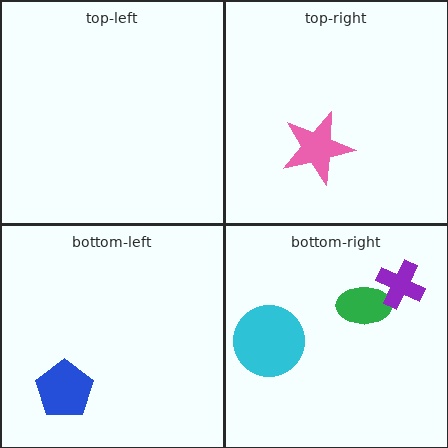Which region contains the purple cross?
The bottom-right region.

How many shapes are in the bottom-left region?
1.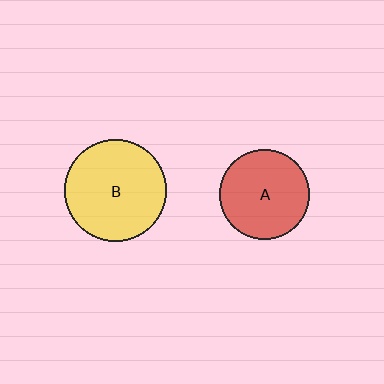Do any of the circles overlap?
No, none of the circles overlap.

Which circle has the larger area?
Circle B (yellow).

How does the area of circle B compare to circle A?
Approximately 1.3 times.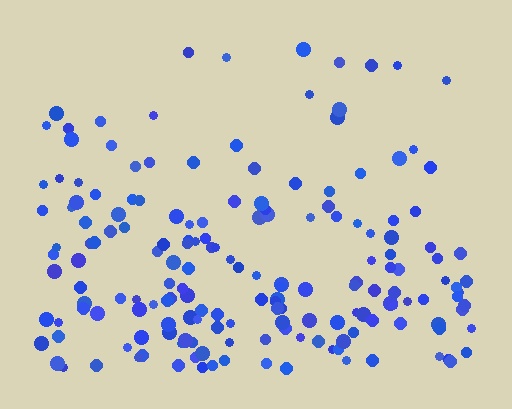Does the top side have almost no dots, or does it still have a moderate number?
Still a moderate number, just noticeably fewer than the bottom.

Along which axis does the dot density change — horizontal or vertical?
Vertical.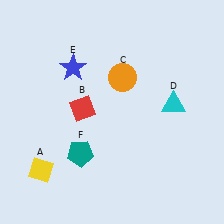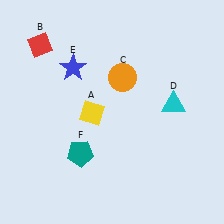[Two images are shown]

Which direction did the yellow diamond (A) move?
The yellow diamond (A) moved up.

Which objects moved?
The objects that moved are: the yellow diamond (A), the red diamond (B).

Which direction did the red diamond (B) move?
The red diamond (B) moved up.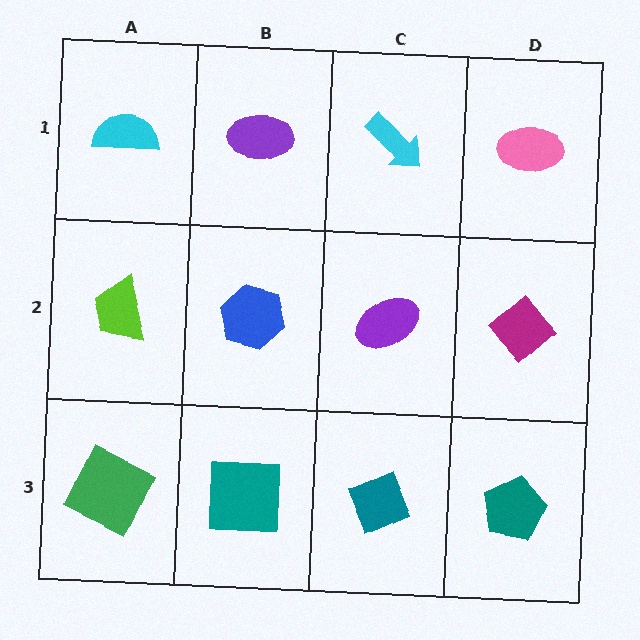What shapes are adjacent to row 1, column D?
A magenta diamond (row 2, column D), a cyan arrow (row 1, column C).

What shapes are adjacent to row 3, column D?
A magenta diamond (row 2, column D), a teal diamond (row 3, column C).